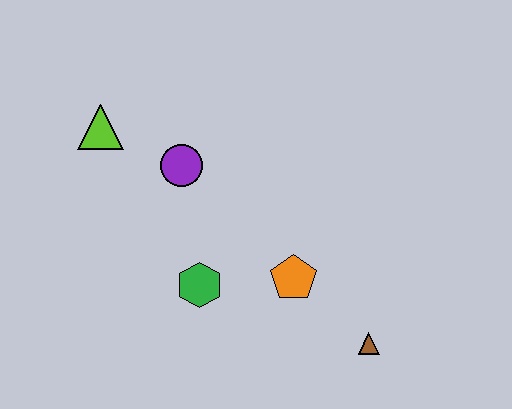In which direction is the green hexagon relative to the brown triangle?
The green hexagon is to the left of the brown triangle.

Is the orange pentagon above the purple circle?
No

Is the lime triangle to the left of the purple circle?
Yes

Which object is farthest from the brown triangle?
The lime triangle is farthest from the brown triangle.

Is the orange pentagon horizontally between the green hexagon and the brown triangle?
Yes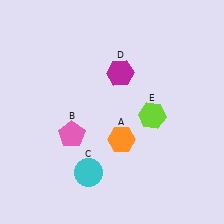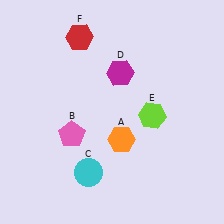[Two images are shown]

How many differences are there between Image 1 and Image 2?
There is 1 difference between the two images.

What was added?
A red hexagon (F) was added in Image 2.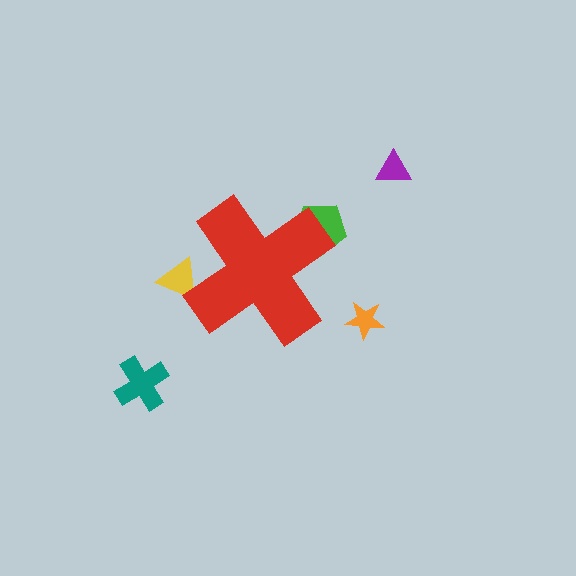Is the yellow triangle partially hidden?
Yes, the yellow triangle is partially hidden behind the red cross.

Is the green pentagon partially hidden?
Yes, the green pentagon is partially hidden behind the red cross.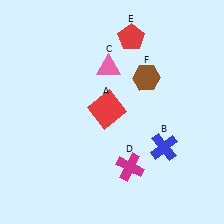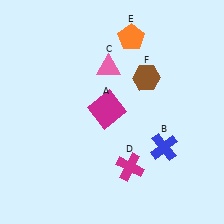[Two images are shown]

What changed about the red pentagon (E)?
In Image 1, E is red. In Image 2, it changed to orange.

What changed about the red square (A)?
In Image 1, A is red. In Image 2, it changed to magenta.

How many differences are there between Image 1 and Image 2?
There are 2 differences between the two images.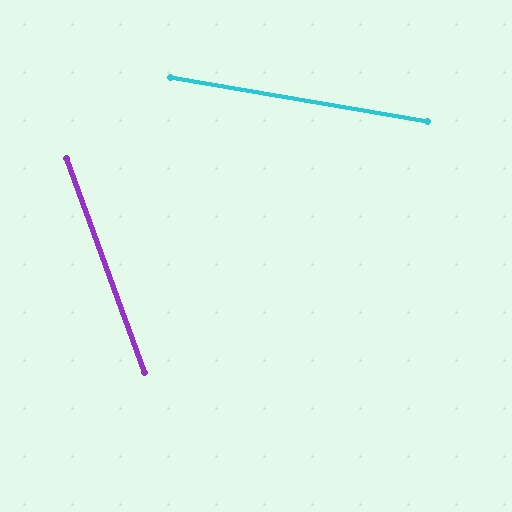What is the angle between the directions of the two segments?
Approximately 60 degrees.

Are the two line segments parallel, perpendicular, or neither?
Neither parallel nor perpendicular — they differ by about 60°.